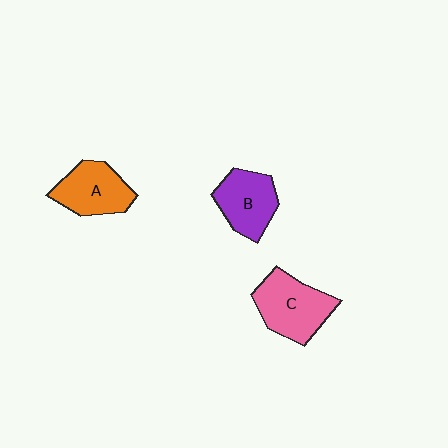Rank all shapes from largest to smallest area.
From largest to smallest: C (pink), A (orange), B (purple).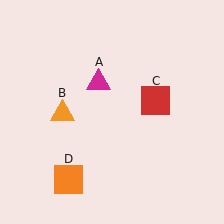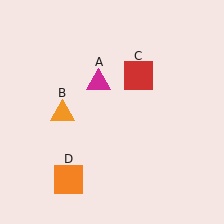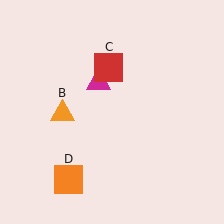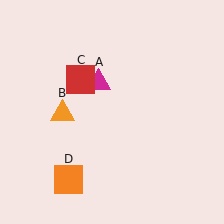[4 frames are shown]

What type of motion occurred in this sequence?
The red square (object C) rotated counterclockwise around the center of the scene.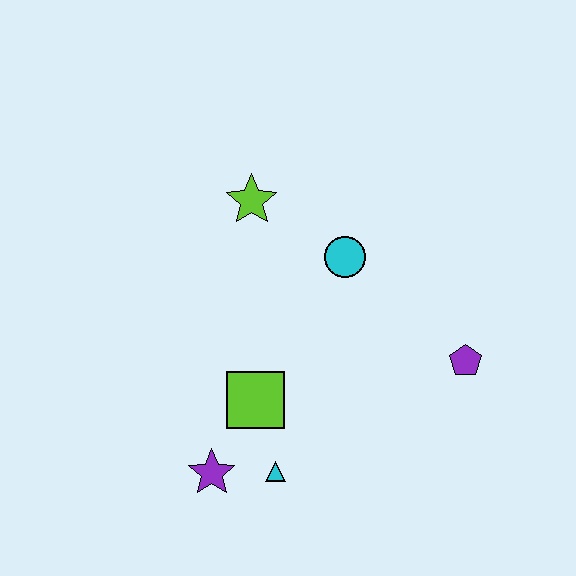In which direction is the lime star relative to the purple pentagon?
The lime star is to the left of the purple pentagon.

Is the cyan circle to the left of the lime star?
No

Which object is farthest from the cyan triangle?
The lime star is farthest from the cyan triangle.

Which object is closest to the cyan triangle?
The purple star is closest to the cyan triangle.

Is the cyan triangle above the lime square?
No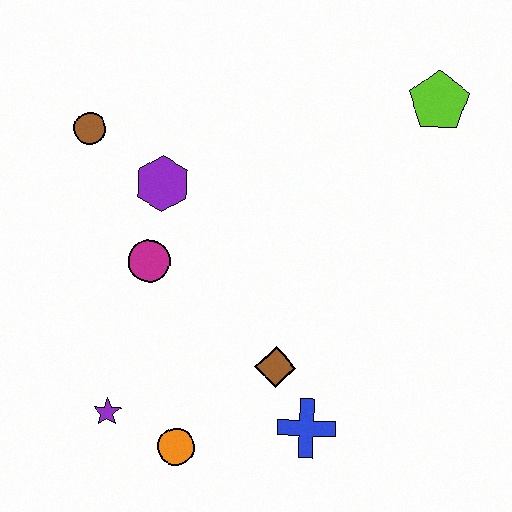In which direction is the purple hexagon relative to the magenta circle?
The purple hexagon is above the magenta circle.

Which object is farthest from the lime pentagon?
The purple star is farthest from the lime pentagon.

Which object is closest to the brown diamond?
The blue cross is closest to the brown diamond.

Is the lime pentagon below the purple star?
No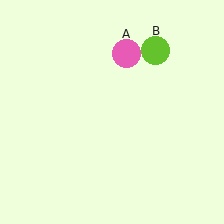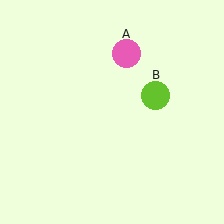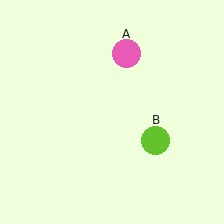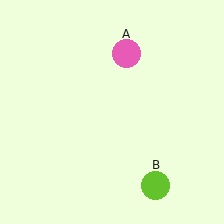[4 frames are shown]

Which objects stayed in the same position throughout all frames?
Pink circle (object A) remained stationary.